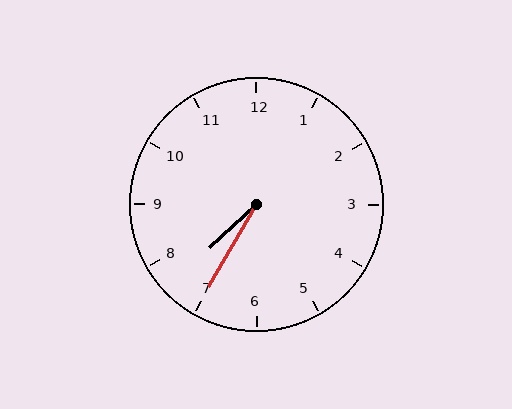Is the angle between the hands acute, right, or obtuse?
It is acute.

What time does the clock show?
7:35.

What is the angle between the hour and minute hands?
Approximately 18 degrees.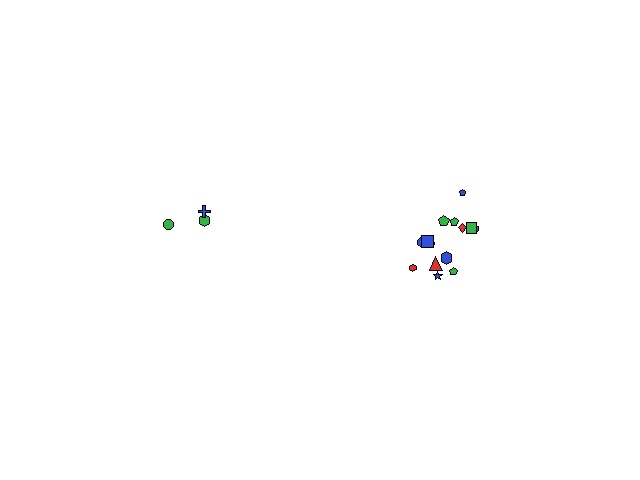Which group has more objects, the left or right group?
The right group.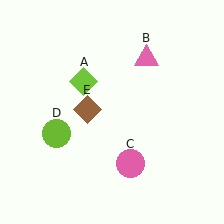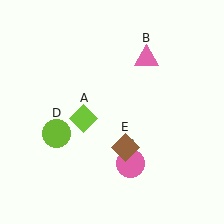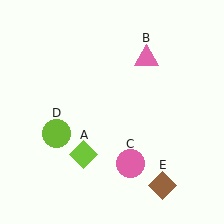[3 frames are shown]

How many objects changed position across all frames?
2 objects changed position: lime diamond (object A), brown diamond (object E).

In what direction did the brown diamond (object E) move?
The brown diamond (object E) moved down and to the right.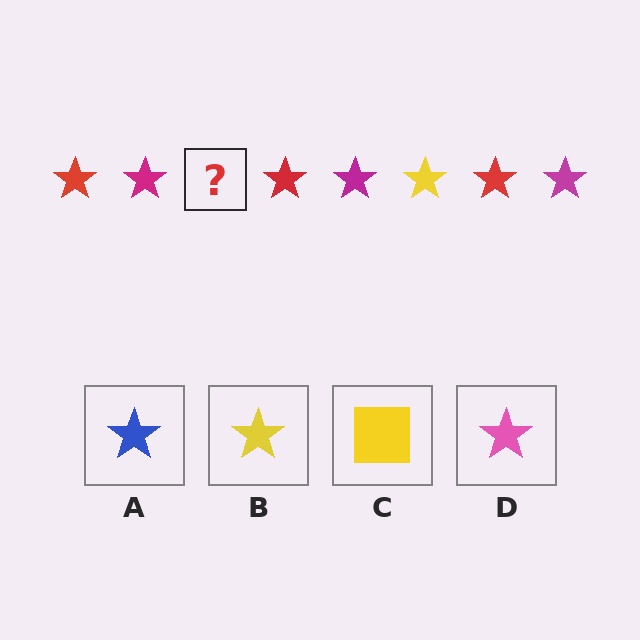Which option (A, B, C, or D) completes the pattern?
B.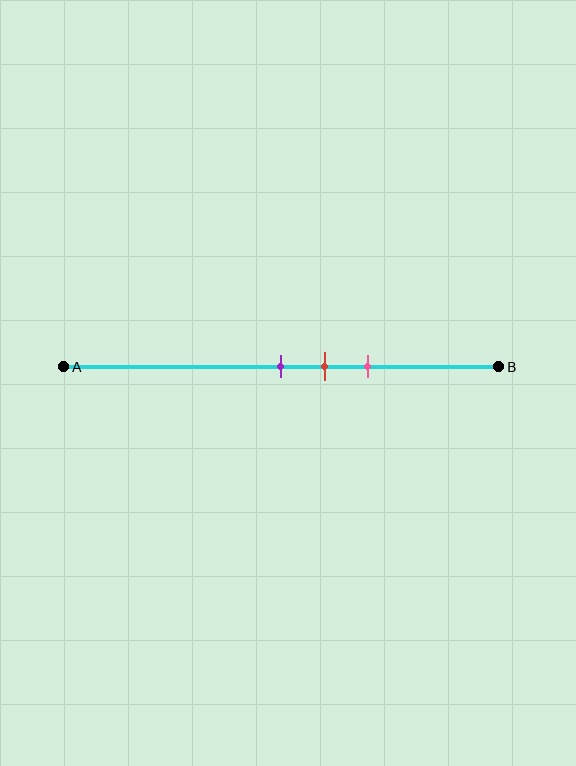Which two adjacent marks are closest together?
The purple and red marks are the closest adjacent pair.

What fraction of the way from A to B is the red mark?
The red mark is approximately 60% (0.6) of the way from A to B.